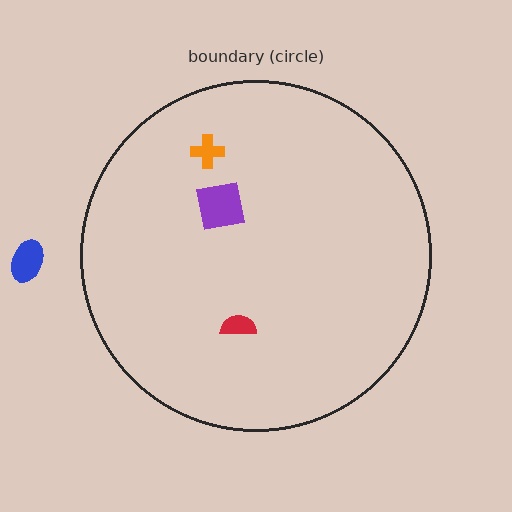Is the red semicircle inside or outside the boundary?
Inside.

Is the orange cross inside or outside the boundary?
Inside.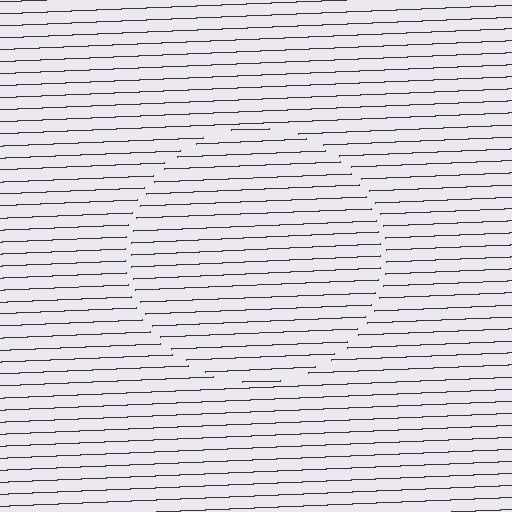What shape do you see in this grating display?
An illusory circle. The interior of the shape contains the same grating, shifted by half a period — the contour is defined by the phase discontinuity where line-ends from the inner and outer gratings abut.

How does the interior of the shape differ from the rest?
The interior of the shape contains the same grating, shifted by half a period — the contour is defined by the phase discontinuity where line-ends from the inner and outer gratings abut.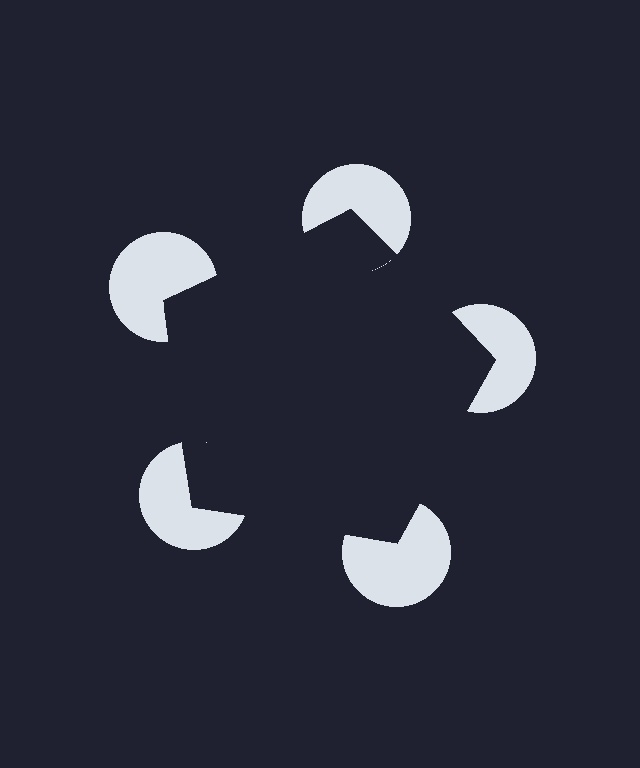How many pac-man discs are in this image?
There are 5 — one at each vertex of the illusory pentagon.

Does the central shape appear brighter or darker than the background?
It typically appears slightly darker than the background, even though no actual brightness change is drawn.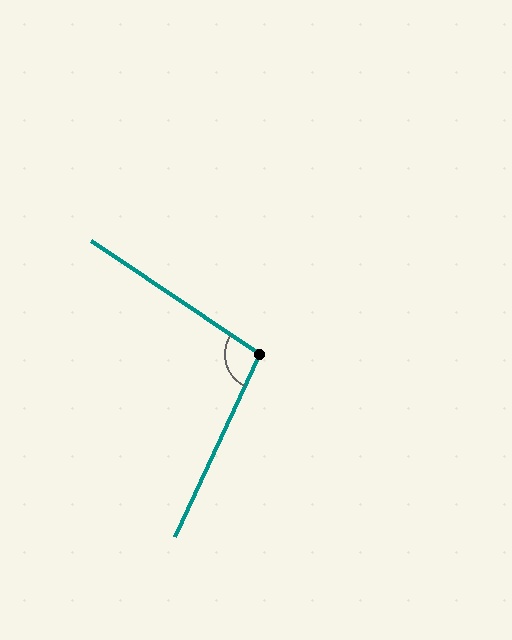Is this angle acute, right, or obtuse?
It is obtuse.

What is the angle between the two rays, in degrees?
Approximately 99 degrees.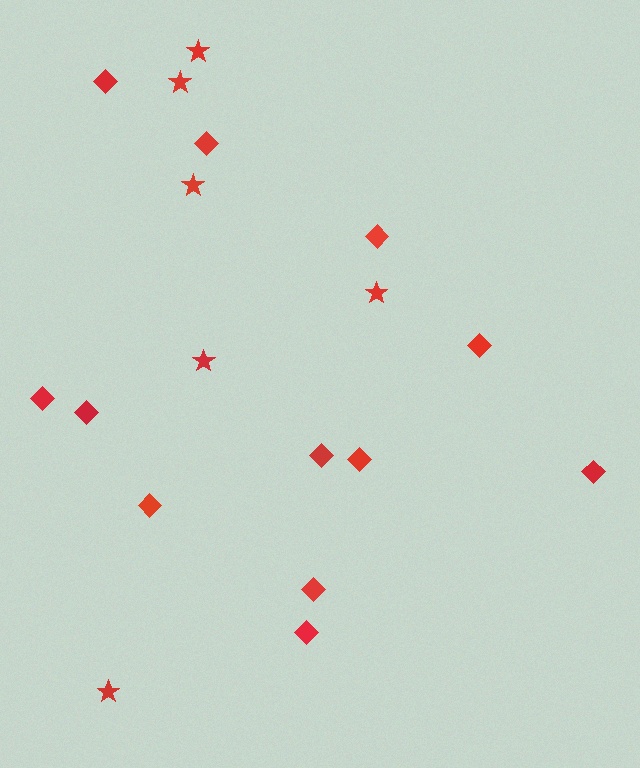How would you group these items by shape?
There are 2 groups: one group of diamonds (12) and one group of stars (6).